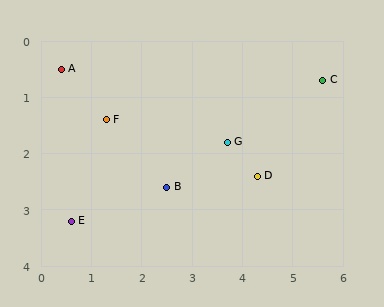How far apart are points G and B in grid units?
Points G and B are about 1.4 grid units apart.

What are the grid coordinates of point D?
Point D is at approximately (4.3, 2.4).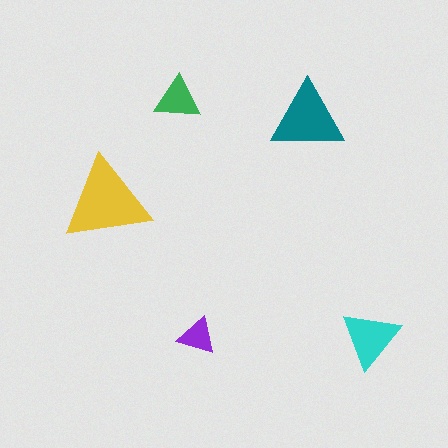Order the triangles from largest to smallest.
the yellow one, the teal one, the cyan one, the green one, the purple one.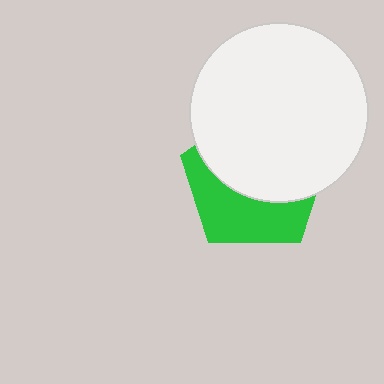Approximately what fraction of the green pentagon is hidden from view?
Roughly 58% of the green pentagon is hidden behind the white circle.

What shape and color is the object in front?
The object in front is a white circle.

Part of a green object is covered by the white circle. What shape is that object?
It is a pentagon.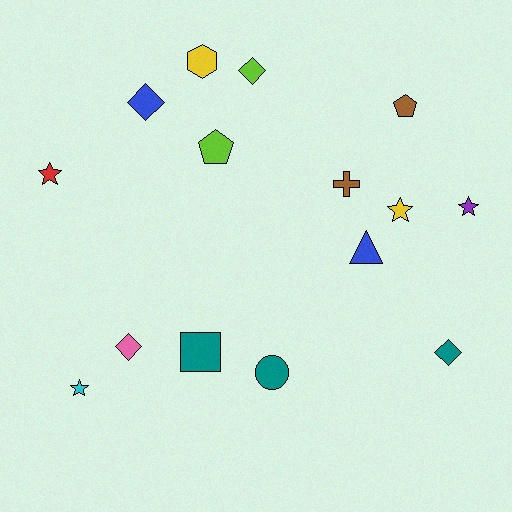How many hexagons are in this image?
There is 1 hexagon.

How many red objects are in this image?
There is 1 red object.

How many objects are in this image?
There are 15 objects.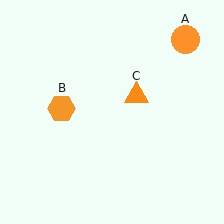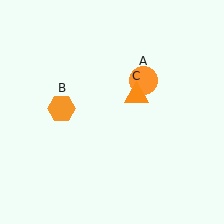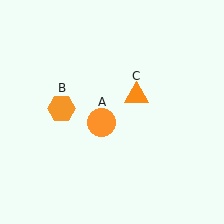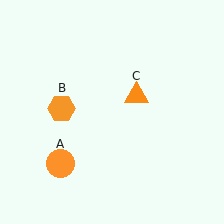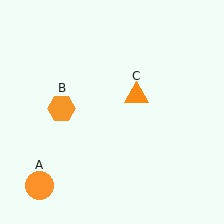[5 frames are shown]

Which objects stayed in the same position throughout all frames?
Orange hexagon (object B) and orange triangle (object C) remained stationary.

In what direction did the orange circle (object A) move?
The orange circle (object A) moved down and to the left.